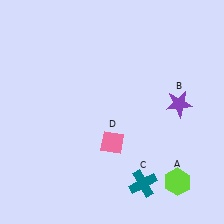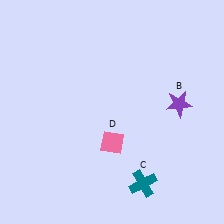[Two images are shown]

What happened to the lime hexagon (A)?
The lime hexagon (A) was removed in Image 2. It was in the bottom-right area of Image 1.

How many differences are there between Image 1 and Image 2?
There is 1 difference between the two images.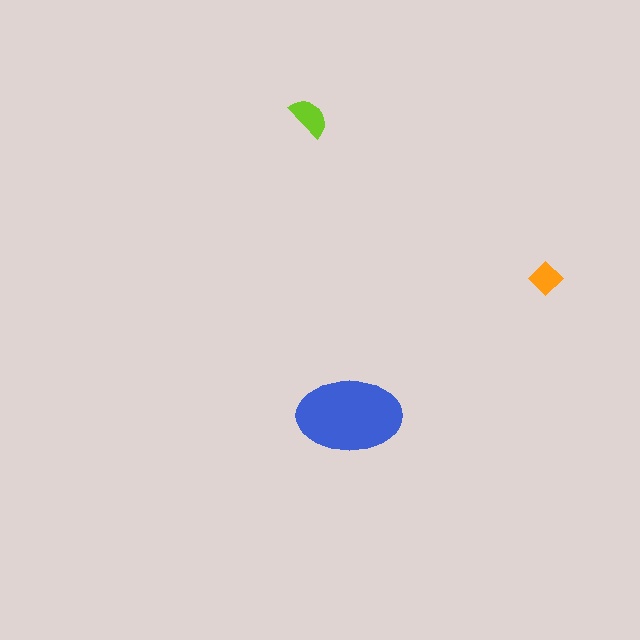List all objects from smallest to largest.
The orange diamond, the lime semicircle, the blue ellipse.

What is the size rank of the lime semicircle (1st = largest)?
2nd.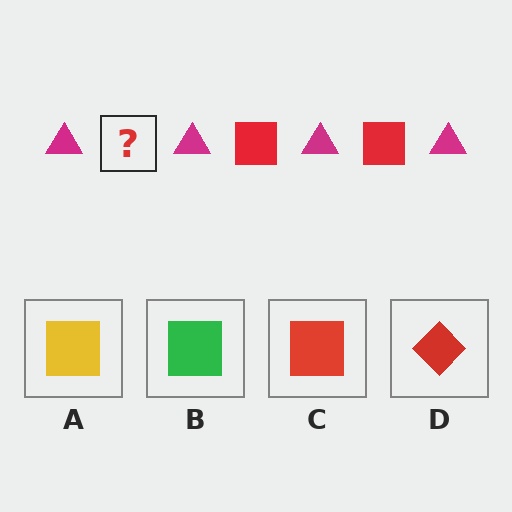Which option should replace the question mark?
Option C.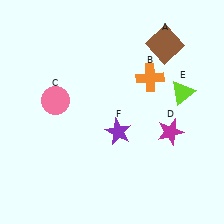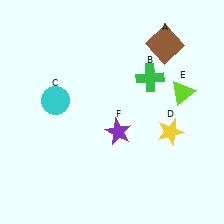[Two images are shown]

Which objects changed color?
B changed from orange to green. C changed from pink to cyan. D changed from magenta to yellow.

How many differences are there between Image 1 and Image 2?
There are 3 differences between the two images.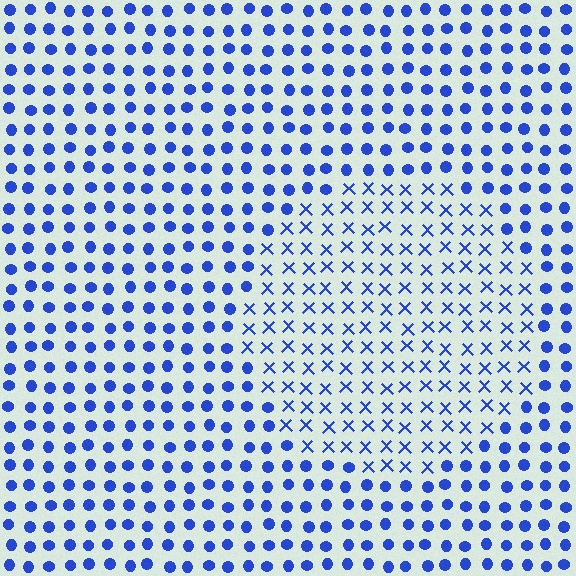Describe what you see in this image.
The image is filled with small blue elements arranged in a uniform grid. A circle-shaped region contains X marks, while the surrounding area contains circles. The boundary is defined purely by the change in element shape.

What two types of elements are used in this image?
The image uses X marks inside the circle region and circles outside it.